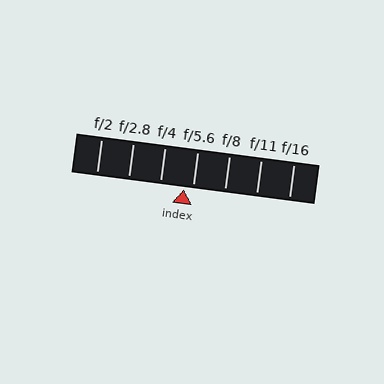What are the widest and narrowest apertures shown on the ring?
The widest aperture shown is f/2 and the narrowest is f/16.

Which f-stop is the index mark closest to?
The index mark is closest to f/5.6.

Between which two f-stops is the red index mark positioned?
The index mark is between f/4 and f/5.6.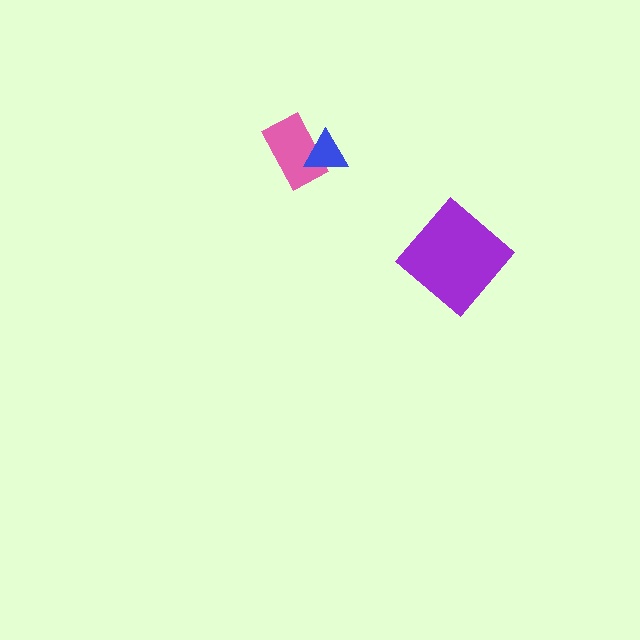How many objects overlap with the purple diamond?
0 objects overlap with the purple diamond.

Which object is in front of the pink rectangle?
The blue triangle is in front of the pink rectangle.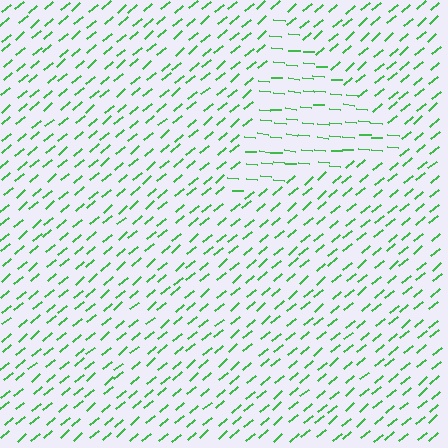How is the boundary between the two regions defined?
The boundary is defined purely by a change in line orientation (approximately 45 degrees difference). All lines are the same color and thickness.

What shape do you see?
I see a triangle.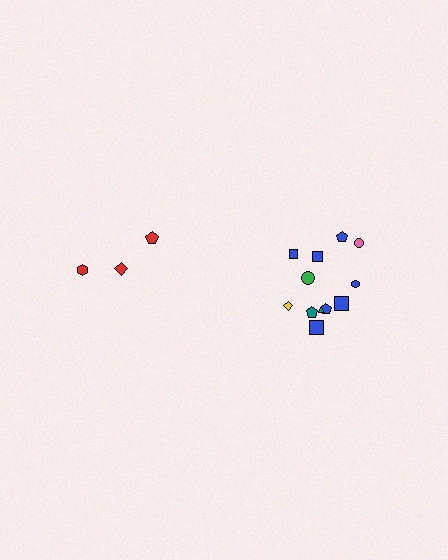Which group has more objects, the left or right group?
The right group.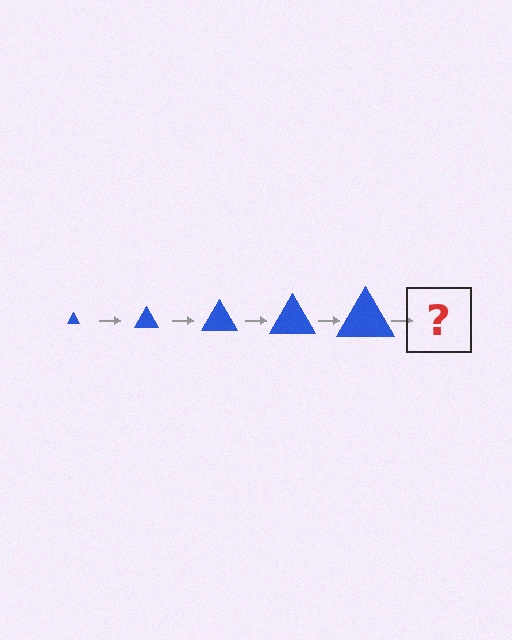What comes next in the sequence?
The next element should be a blue triangle, larger than the previous one.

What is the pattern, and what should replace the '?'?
The pattern is that the triangle gets progressively larger each step. The '?' should be a blue triangle, larger than the previous one.